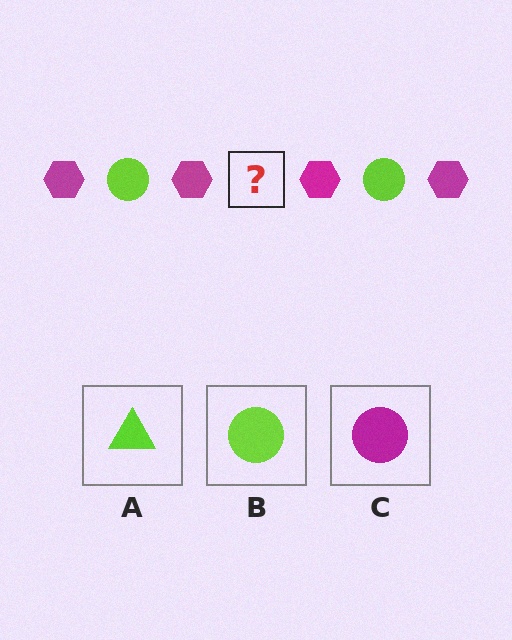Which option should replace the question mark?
Option B.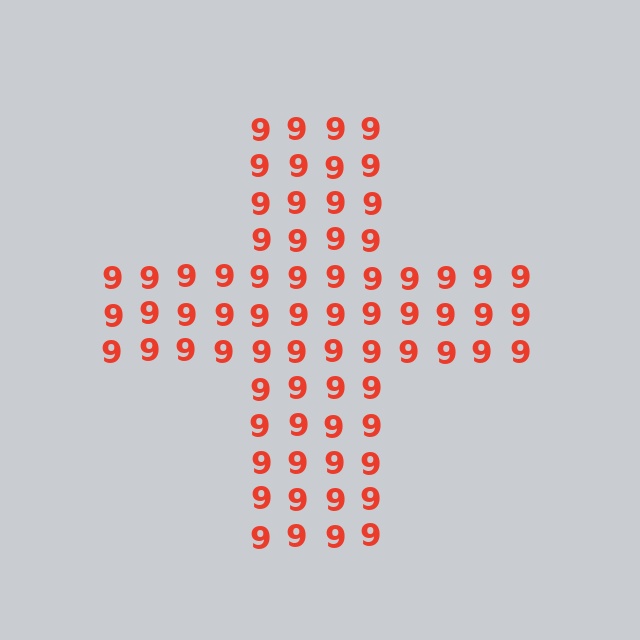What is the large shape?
The large shape is a cross.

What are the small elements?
The small elements are digit 9's.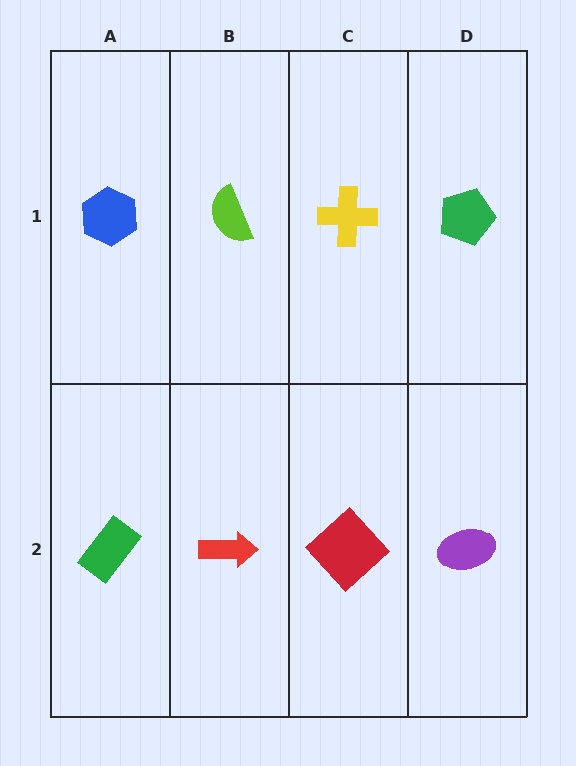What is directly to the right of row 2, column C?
A purple ellipse.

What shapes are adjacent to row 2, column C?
A yellow cross (row 1, column C), a red arrow (row 2, column B), a purple ellipse (row 2, column D).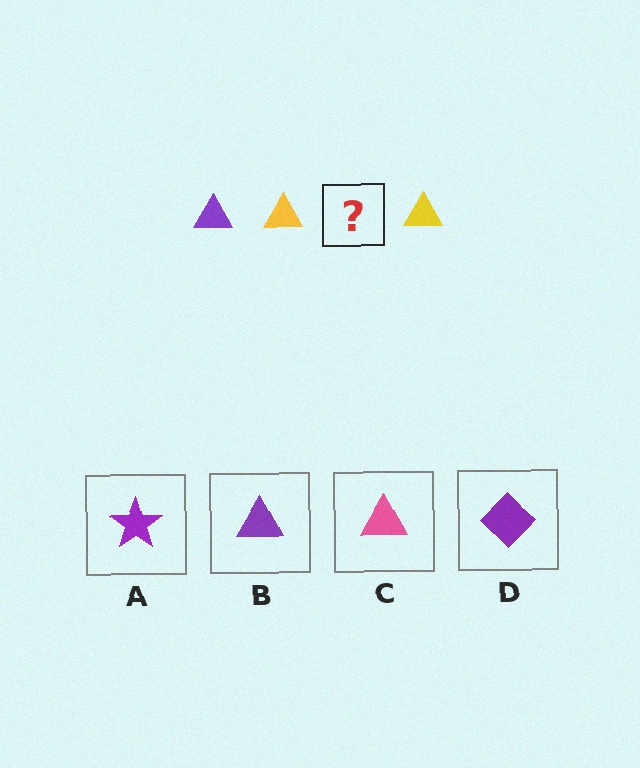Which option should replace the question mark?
Option B.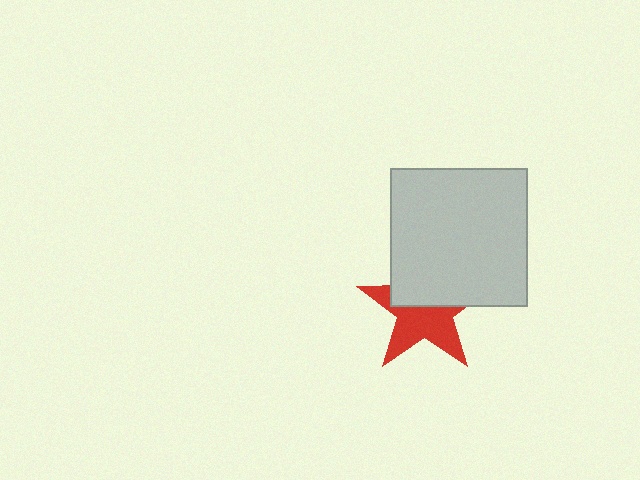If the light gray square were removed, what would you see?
You would see the complete red star.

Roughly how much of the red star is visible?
About half of it is visible (roughly 54%).